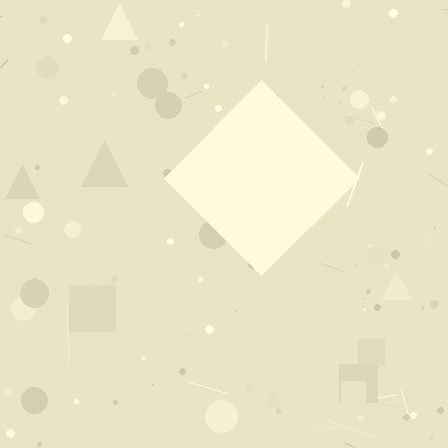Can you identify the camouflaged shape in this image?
The camouflaged shape is a diamond.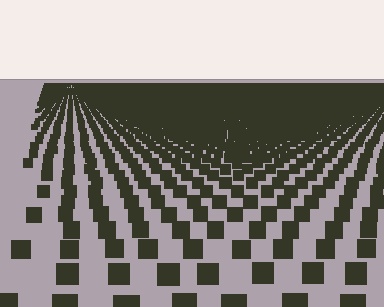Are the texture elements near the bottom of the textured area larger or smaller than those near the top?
Larger. Near the bottom, elements are closer to the viewer and appear at a bigger on-screen size.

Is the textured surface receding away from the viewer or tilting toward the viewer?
The surface is receding away from the viewer. Texture elements get smaller and denser toward the top.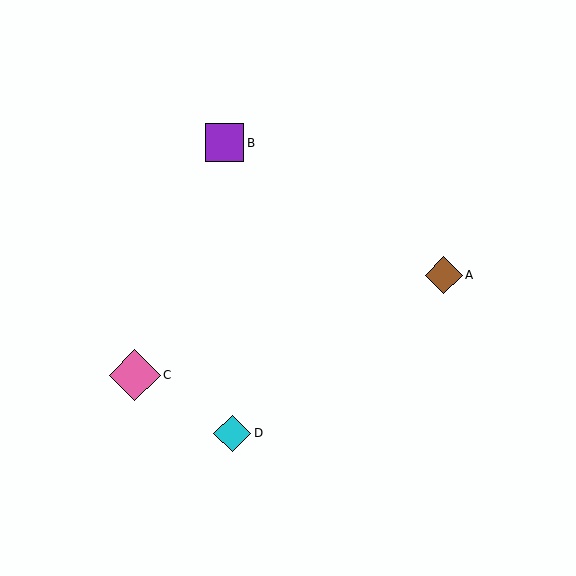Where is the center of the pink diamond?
The center of the pink diamond is at (135, 375).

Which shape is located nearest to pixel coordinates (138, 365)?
The pink diamond (labeled C) at (135, 375) is nearest to that location.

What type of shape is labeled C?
Shape C is a pink diamond.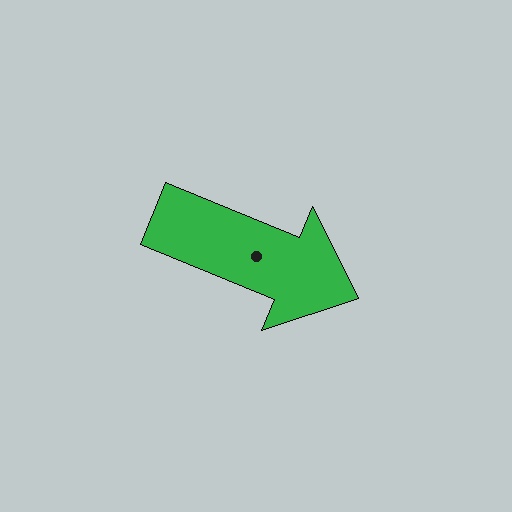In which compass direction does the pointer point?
East.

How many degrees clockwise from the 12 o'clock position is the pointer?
Approximately 112 degrees.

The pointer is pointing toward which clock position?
Roughly 4 o'clock.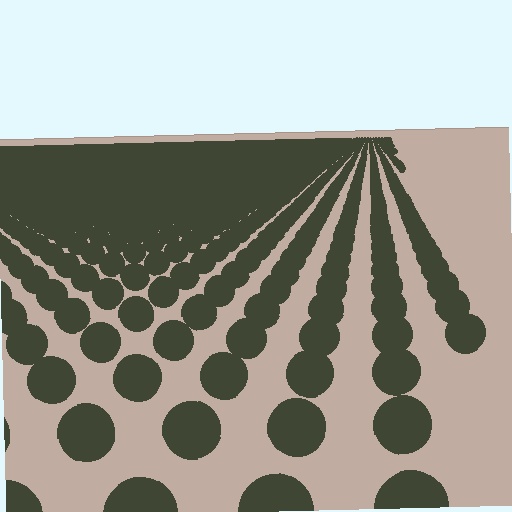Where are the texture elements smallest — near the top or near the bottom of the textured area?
Near the top.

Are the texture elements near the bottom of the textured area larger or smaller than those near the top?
Larger. Near the bottom, elements are closer to the viewer and appear at a bigger on-screen size.